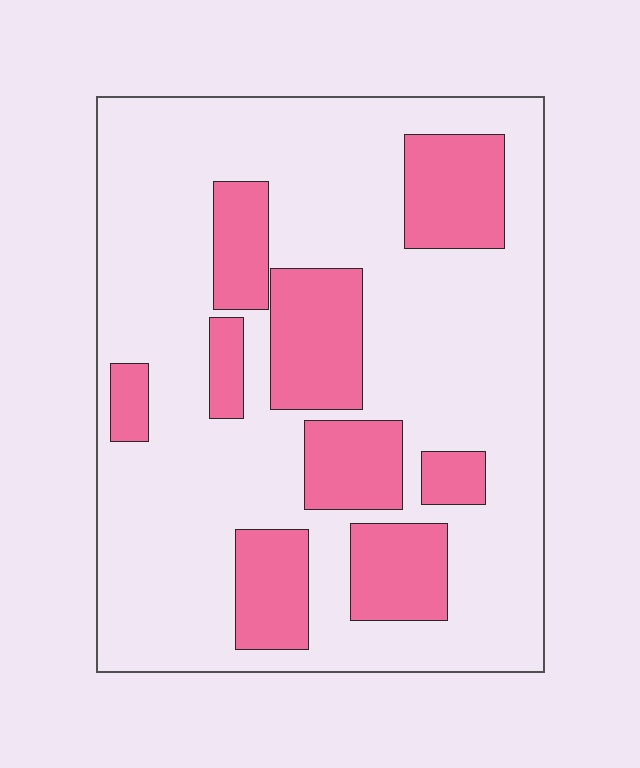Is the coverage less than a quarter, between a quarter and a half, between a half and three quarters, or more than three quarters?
Between a quarter and a half.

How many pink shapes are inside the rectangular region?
9.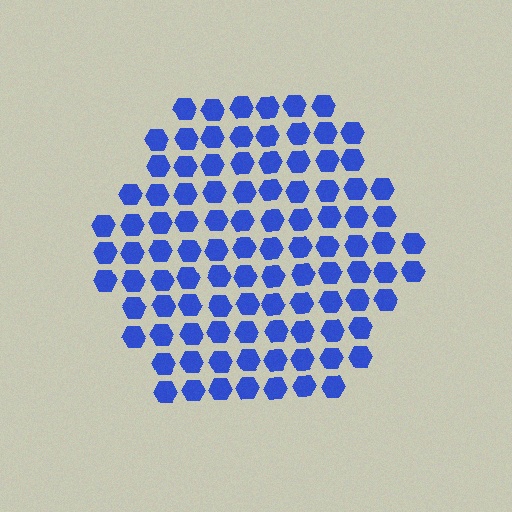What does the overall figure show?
The overall figure shows a hexagon.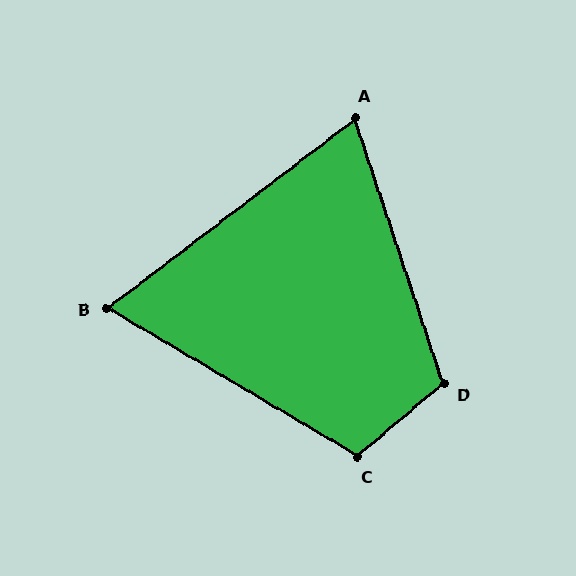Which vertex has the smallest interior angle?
B, at approximately 68 degrees.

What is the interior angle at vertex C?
Approximately 109 degrees (obtuse).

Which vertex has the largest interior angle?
D, at approximately 112 degrees.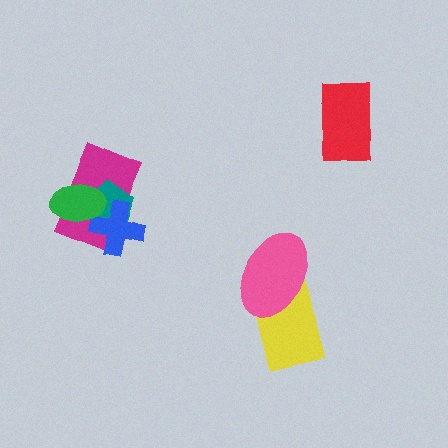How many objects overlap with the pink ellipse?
1 object overlaps with the pink ellipse.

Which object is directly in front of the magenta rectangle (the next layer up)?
The teal pentagon is directly in front of the magenta rectangle.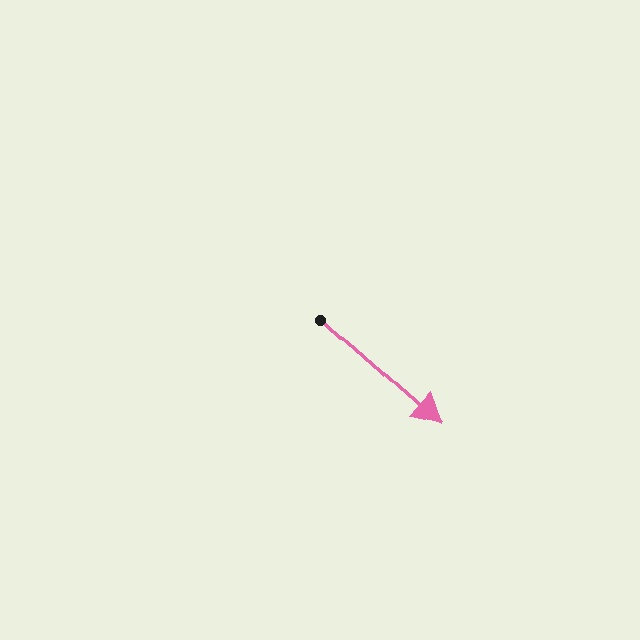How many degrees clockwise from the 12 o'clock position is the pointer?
Approximately 131 degrees.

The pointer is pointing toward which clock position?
Roughly 4 o'clock.